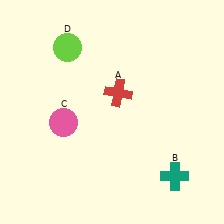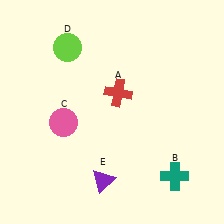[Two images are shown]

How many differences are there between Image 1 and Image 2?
There is 1 difference between the two images.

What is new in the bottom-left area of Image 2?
A purple triangle (E) was added in the bottom-left area of Image 2.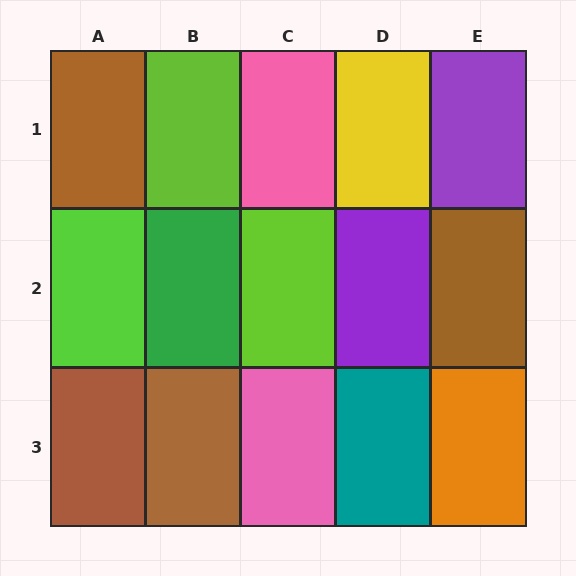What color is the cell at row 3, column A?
Brown.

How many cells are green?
1 cell is green.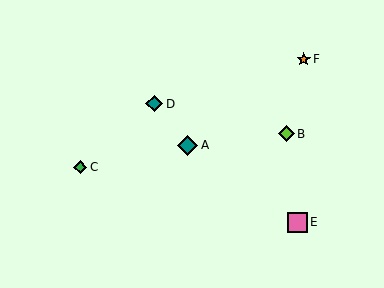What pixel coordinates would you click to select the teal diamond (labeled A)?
Click at (188, 145) to select the teal diamond A.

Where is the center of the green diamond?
The center of the green diamond is at (80, 167).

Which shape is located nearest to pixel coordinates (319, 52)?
The orange star (labeled F) at (304, 59) is nearest to that location.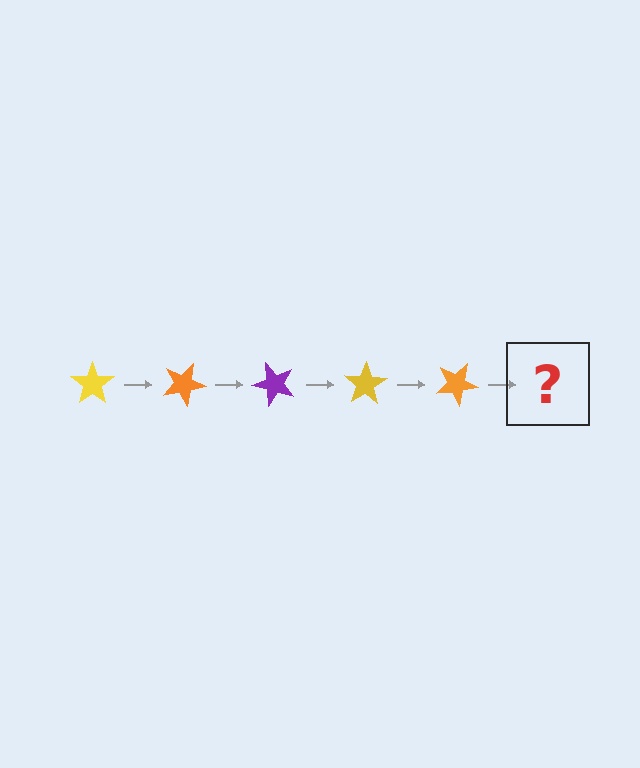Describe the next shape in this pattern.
It should be a purple star, rotated 125 degrees from the start.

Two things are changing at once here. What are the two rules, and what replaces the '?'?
The two rules are that it rotates 25 degrees each step and the color cycles through yellow, orange, and purple. The '?' should be a purple star, rotated 125 degrees from the start.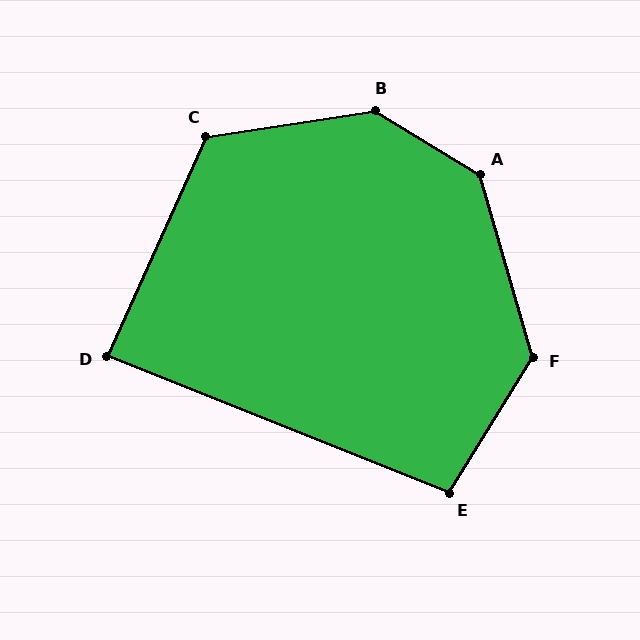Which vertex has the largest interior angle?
B, at approximately 140 degrees.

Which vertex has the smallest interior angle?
D, at approximately 88 degrees.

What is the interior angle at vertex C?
Approximately 123 degrees (obtuse).